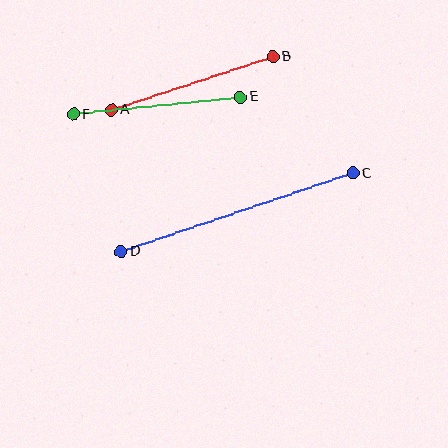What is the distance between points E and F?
The distance is approximately 168 pixels.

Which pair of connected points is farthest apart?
Points C and D are farthest apart.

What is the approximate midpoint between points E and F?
The midpoint is at approximately (157, 106) pixels.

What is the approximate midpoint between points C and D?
The midpoint is at approximately (237, 212) pixels.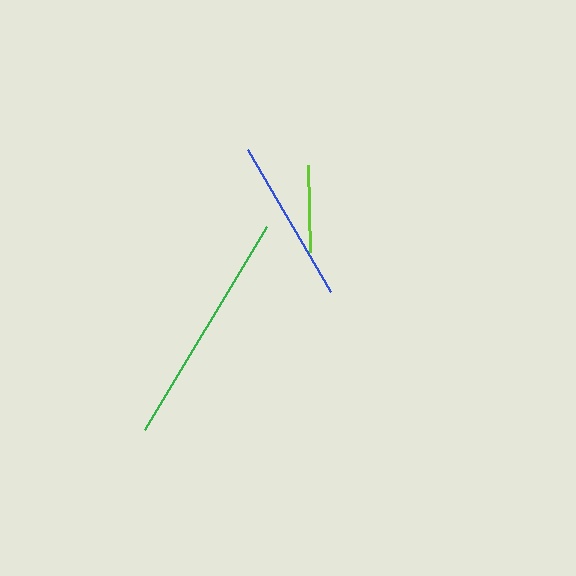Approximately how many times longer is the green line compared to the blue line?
The green line is approximately 1.4 times the length of the blue line.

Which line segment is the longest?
The green line is the longest at approximately 236 pixels.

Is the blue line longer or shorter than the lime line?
The blue line is longer than the lime line.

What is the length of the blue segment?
The blue segment is approximately 164 pixels long.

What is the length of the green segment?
The green segment is approximately 236 pixels long.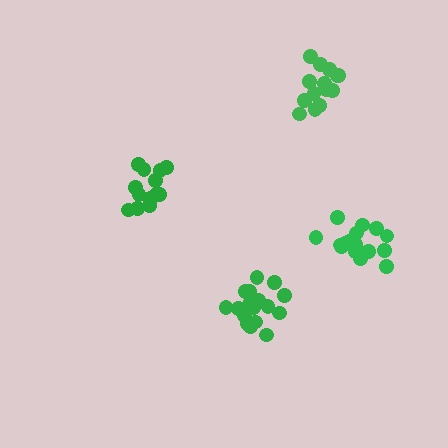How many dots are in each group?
Group 1: 14 dots, Group 2: 17 dots, Group 3: 14 dots, Group 4: 18 dots (63 total).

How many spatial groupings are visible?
There are 4 spatial groupings.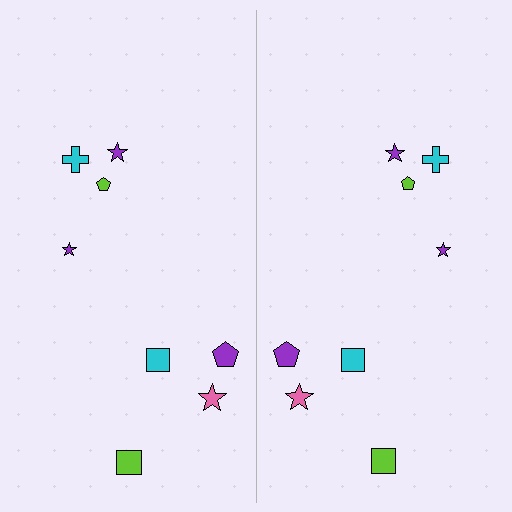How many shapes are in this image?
There are 16 shapes in this image.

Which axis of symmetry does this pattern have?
The pattern has a vertical axis of symmetry running through the center of the image.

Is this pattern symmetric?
Yes, this pattern has bilateral (reflection) symmetry.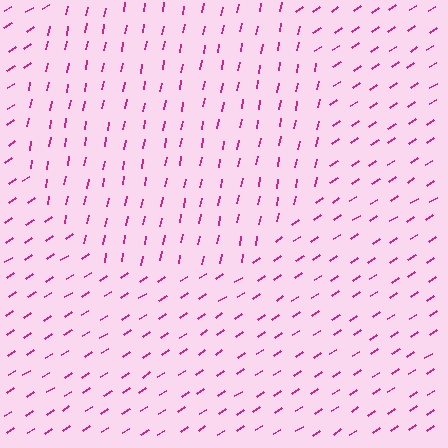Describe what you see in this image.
The image is filled with small magenta line segments. A circle region in the image has lines oriented differently from the surrounding lines, creating a visible texture boundary.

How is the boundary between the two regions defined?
The boundary is defined purely by a change in line orientation (approximately 45 degrees difference). All lines are the same color and thickness.